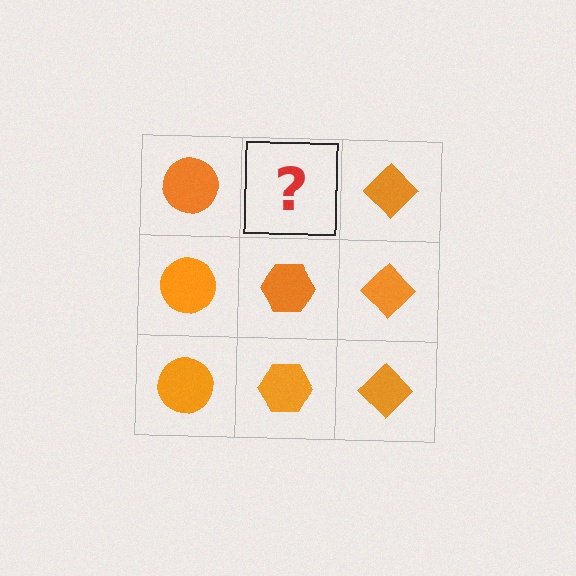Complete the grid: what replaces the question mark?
The question mark should be replaced with an orange hexagon.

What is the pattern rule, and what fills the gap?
The rule is that each column has a consistent shape. The gap should be filled with an orange hexagon.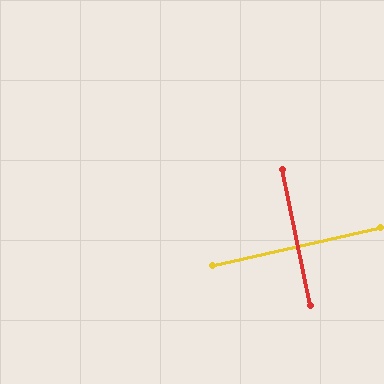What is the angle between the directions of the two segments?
Approximately 89 degrees.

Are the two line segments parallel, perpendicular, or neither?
Perpendicular — they meet at approximately 89°.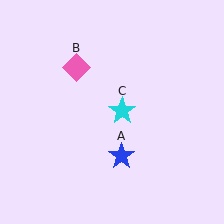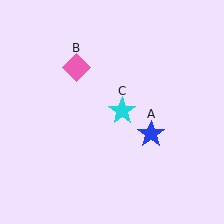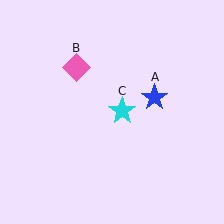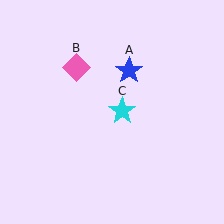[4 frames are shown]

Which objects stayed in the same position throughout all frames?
Pink diamond (object B) and cyan star (object C) remained stationary.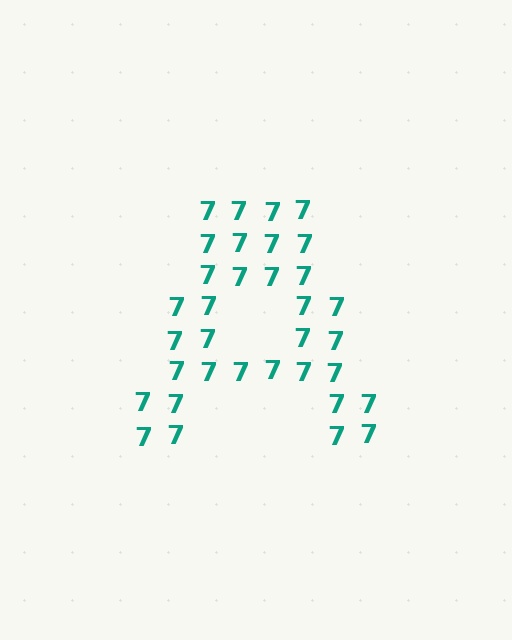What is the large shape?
The large shape is the letter A.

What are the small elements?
The small elements are digit 7's.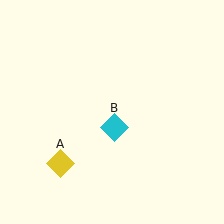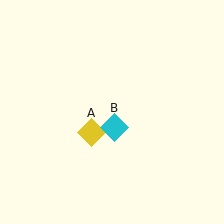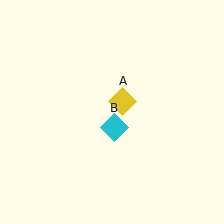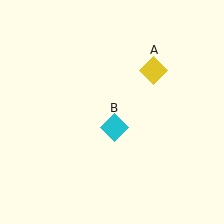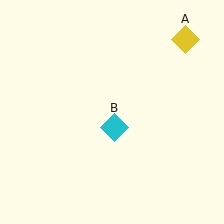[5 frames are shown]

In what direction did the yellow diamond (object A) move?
The yellow diamond (object A) moved up and to the right.